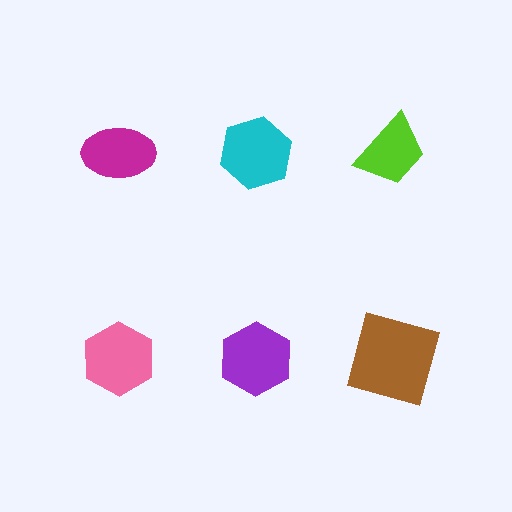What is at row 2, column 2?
A purple hexagon.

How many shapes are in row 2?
3 shapes.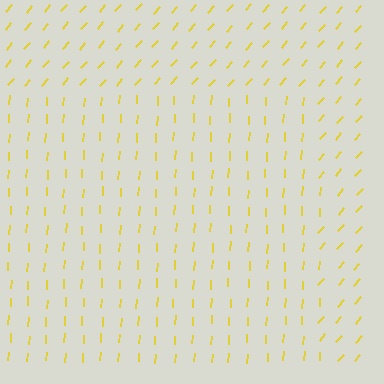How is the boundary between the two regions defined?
The boundary is defined purely by a change in line orientation (approximately 38 degrees difference). All lines are the same color and thickness.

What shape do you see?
I see a rectangle.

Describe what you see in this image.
The image is filled with small yellow line segments. A rectangle region in the image has lines oriented differently from the surrounding lines, creating a visible texture boundary.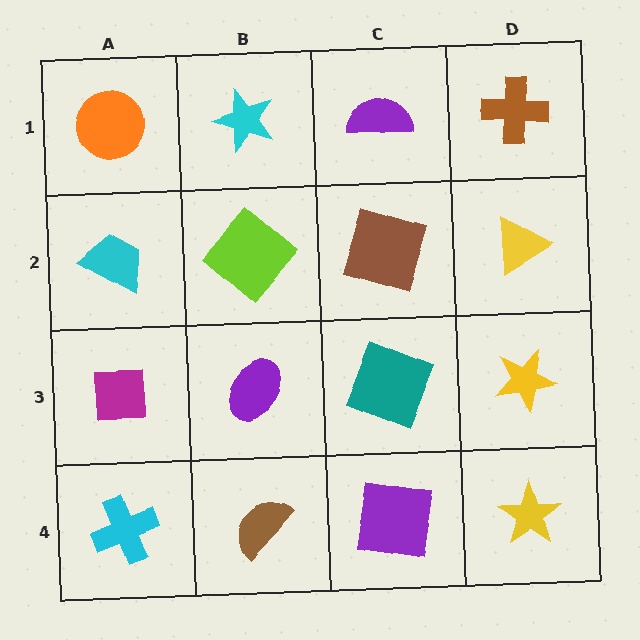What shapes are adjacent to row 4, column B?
A purple ellipse (row 3, column B), a cyan cross (row 4, column A), a purple square (row 4, column C).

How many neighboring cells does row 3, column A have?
3.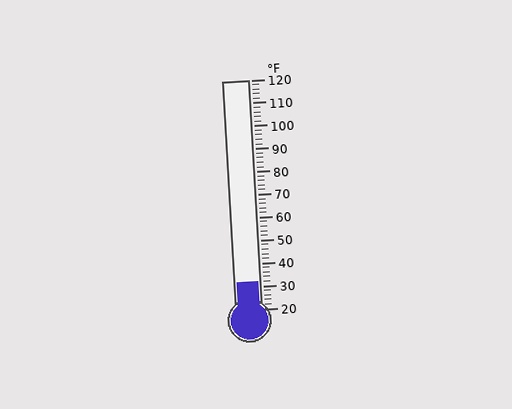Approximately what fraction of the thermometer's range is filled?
The thermometer is filled to approximately 10% of its range.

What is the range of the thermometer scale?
The thermometer scale ranges from 20°F to 120°F.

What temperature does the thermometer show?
The thermometer shows approximately 32°F.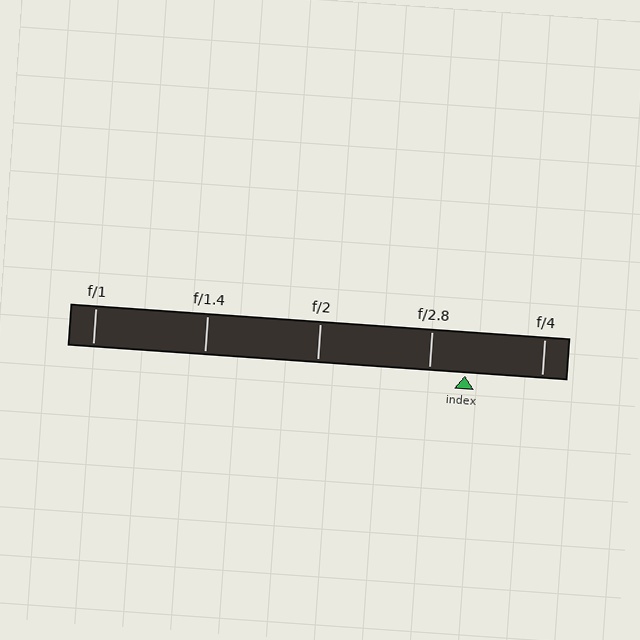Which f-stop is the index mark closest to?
The index mark is closest to f/2.8.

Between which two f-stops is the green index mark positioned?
The index mark is between f/2.8 and f/4.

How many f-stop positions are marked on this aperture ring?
There are 5 f-stop positions marked.